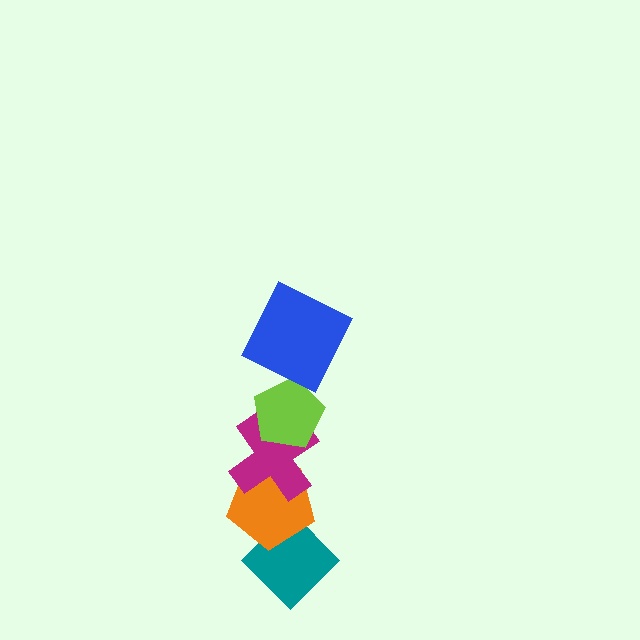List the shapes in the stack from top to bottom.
From top to bottom: the blue square, the lime pentagon, the magenta cross, the orange pentagon, the teal diamond.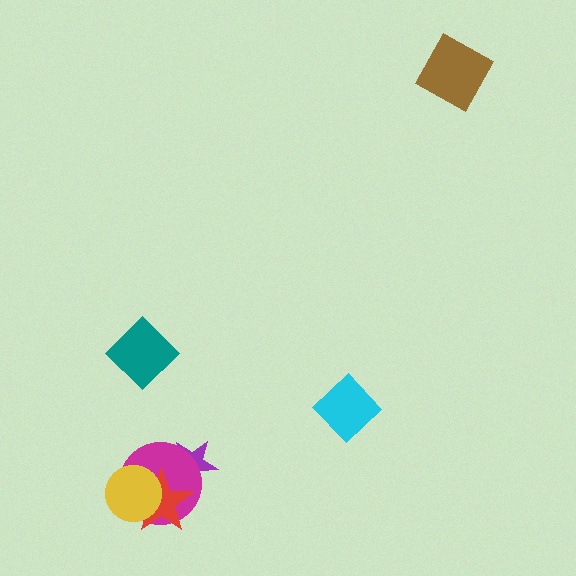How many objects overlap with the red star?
3 objects overlap with the red star.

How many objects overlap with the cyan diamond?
0 objects overlap with the cyan diamond.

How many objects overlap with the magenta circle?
3 objects overlap with the magenta circle.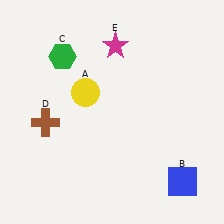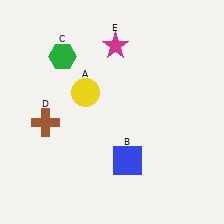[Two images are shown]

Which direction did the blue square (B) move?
The blue square (B) moved left.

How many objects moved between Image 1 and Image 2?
1 object moved between the two images.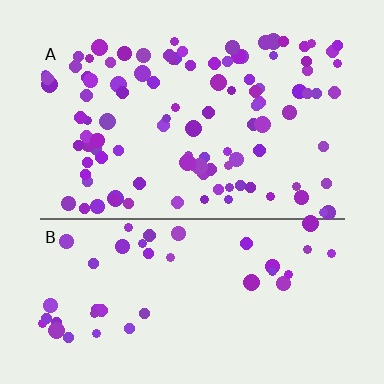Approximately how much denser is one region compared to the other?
Approximately 2.4× — region A over region B.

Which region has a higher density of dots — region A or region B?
A (the top).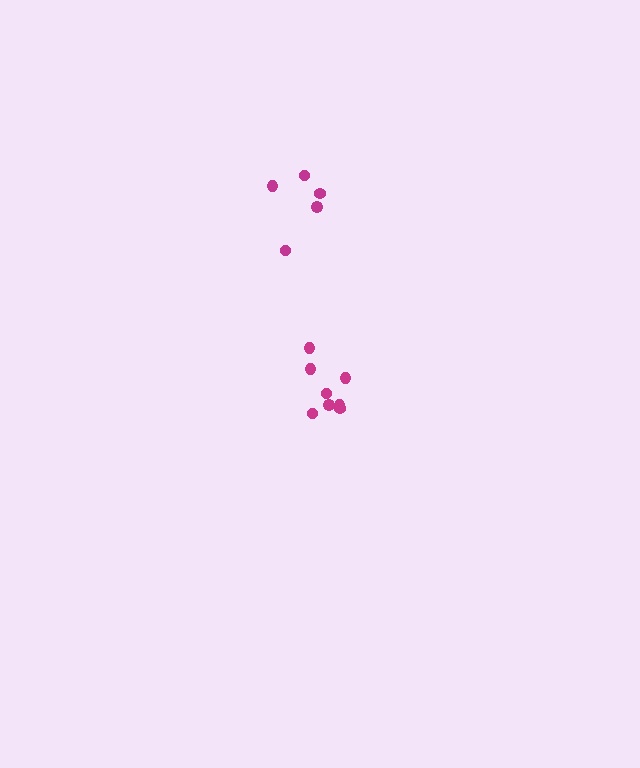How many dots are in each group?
Group 1: 5 dots, Group 2: 8 dots (13 total).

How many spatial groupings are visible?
There are 2 spatial groupings.